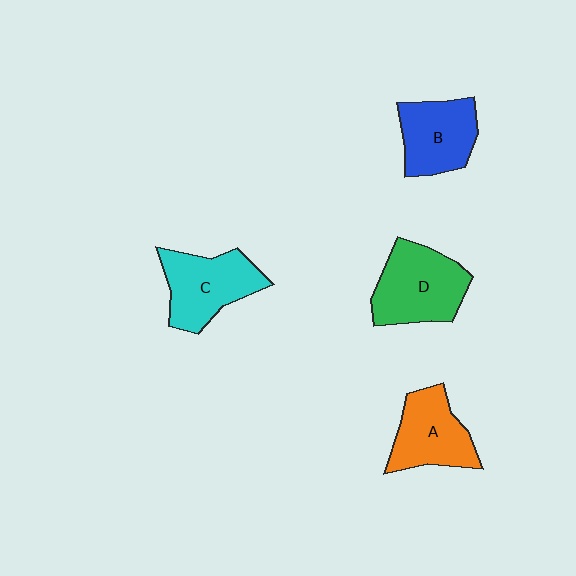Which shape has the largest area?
Shape D (green).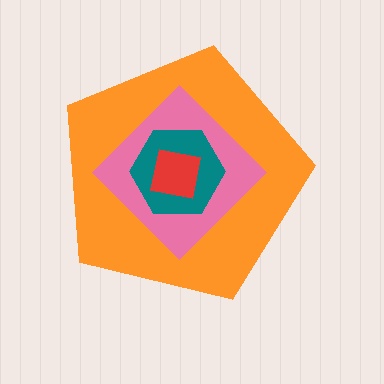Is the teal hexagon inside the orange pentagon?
Yes.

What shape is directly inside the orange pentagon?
The pink diamond.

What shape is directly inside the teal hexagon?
The red square.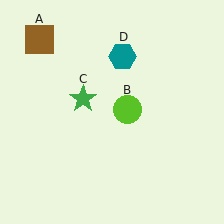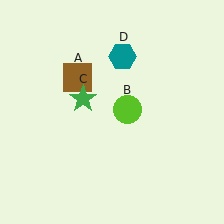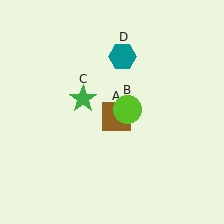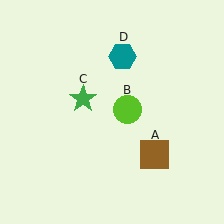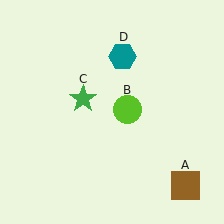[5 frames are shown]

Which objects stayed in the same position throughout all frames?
Lime circle (object B) and green star (object C) and teal hexagon (object D) remained stationary.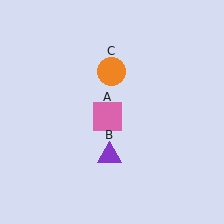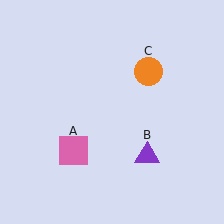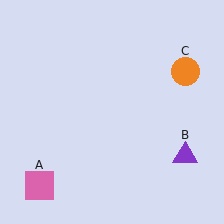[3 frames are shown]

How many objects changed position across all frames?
3 objects changed position: pink square (object A), purple triangle (object B), orange circle (object C).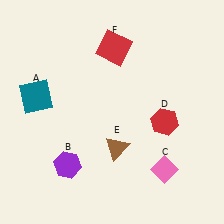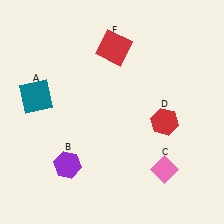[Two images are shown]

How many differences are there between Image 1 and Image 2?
There is 1 difference between the two images.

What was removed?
The brown triangle (E) was removed in Image 2.